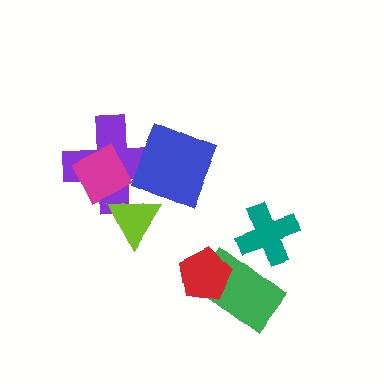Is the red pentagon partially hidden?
No, no other shape covers it.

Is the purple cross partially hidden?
Yes, it is partially covered by another shape.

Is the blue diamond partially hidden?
Yes, it is partially covered by another shape.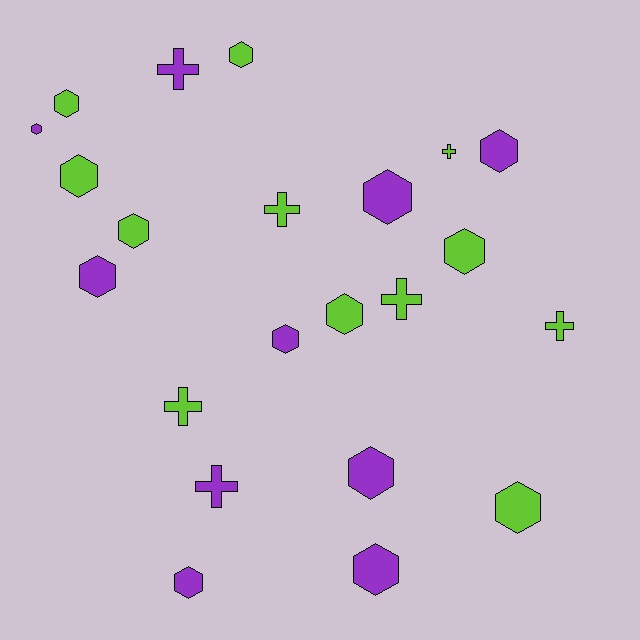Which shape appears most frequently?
Hexagon, with 15 objects.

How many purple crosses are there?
There are 2 purple crosses.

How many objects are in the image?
There are 22 objects.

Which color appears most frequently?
Lime, with 12 objects.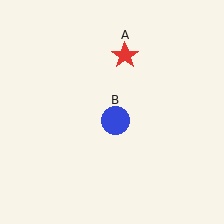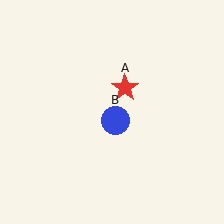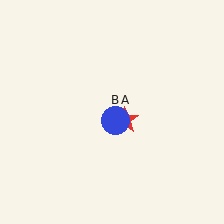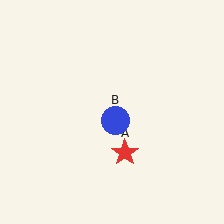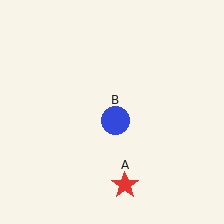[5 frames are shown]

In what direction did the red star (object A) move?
The red star (object A) moved down.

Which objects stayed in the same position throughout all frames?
Blue circle (object B) remained stationary.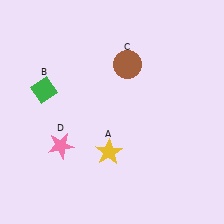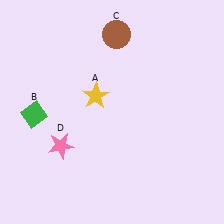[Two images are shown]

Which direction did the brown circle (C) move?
The brown circle (C) moved up.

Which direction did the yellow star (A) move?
The yellow star (A) moved up.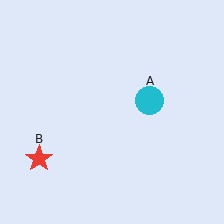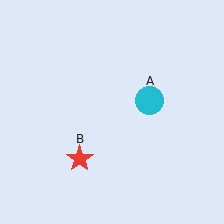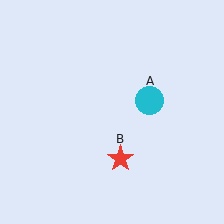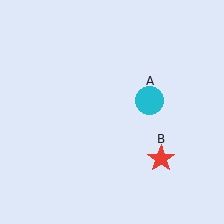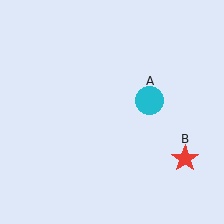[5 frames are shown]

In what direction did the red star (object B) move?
The red star (object B) moved right.